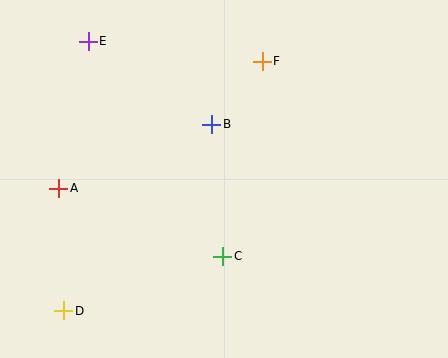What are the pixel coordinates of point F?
Point F is at (262, 61).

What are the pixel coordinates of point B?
Point B is at (212, 124).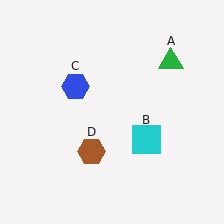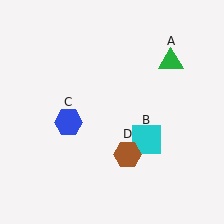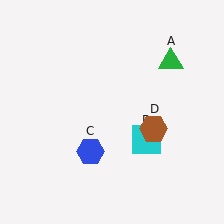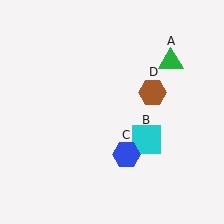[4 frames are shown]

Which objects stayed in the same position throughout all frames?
Green triangle (object A) and cyan square (object B) remained stationary.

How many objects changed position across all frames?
2 objects changed position: blue hexagon (object C), brown hexagon (object D).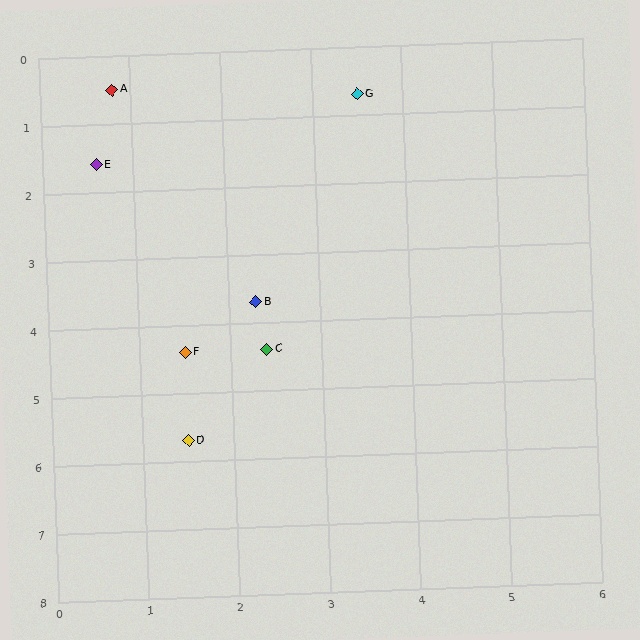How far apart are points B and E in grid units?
Points B and E are about 2.7 grid units apart.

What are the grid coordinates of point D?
Point D is at approximately (1.5, 5.7).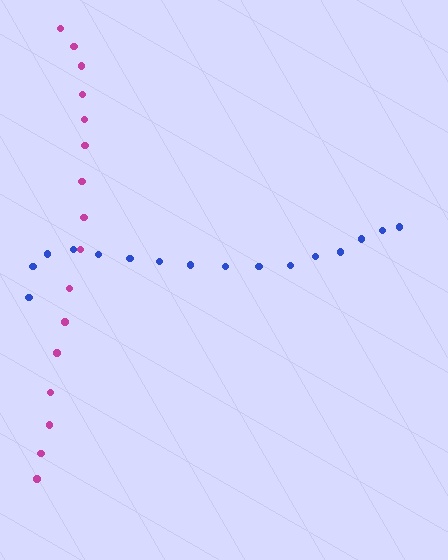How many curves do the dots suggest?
There are 2 distinct paths.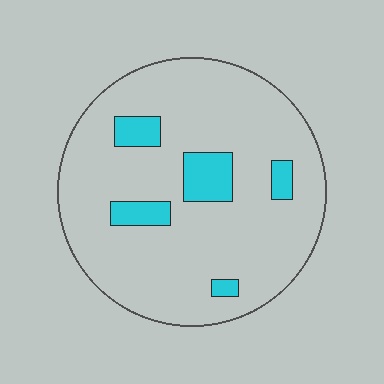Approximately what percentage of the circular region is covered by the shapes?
Approximately 10%.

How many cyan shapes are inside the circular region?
5.